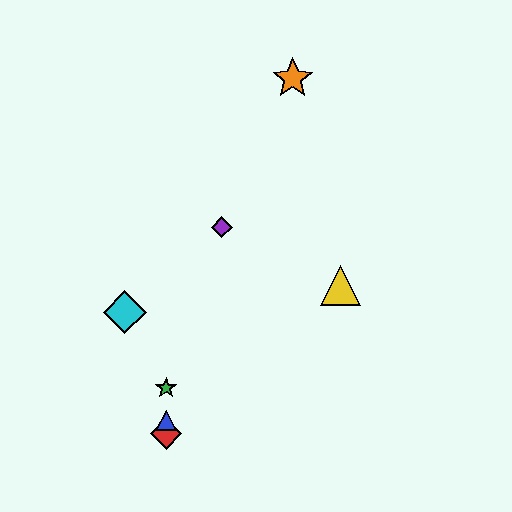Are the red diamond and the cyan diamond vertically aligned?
No, the red diamond is at x≈166 and the cyan diamond is at x≈125.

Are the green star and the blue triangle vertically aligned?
Yes, both are at x≈166.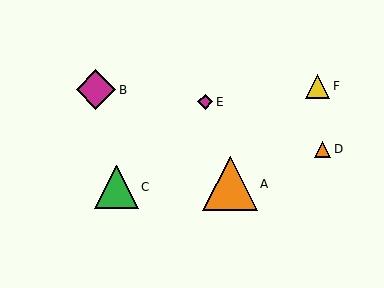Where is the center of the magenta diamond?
The center of the magenta diamond is at (96, 90).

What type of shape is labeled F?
Shape F is a yellow triangle.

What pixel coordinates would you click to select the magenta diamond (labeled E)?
Click at (205, 102) to select the magenta diamond E.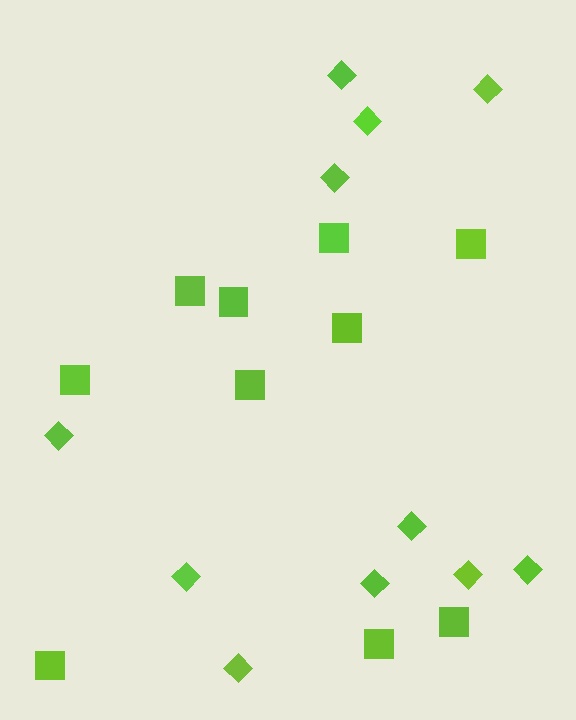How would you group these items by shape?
There are 2 groups: one group of squares (10) and one group of diamonds (11).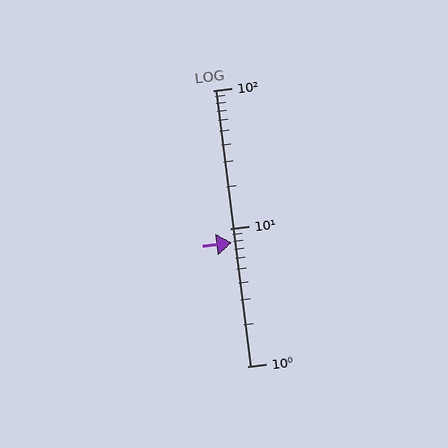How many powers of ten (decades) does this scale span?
The scale spans 2 decades, from 1 to 100.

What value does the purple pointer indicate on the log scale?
The pointer indicates approximately 7.9.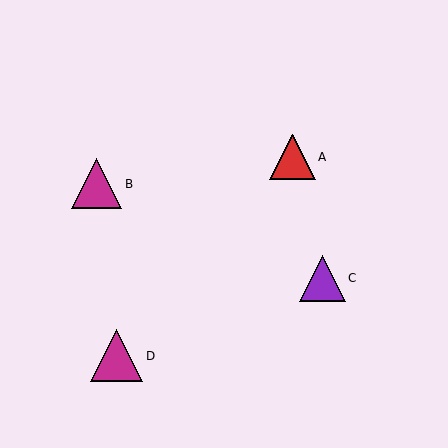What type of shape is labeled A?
Shape A is a red triangle.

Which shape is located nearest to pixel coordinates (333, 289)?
The purple triangle (labeled C) at (322, 278) is nearest to that location.